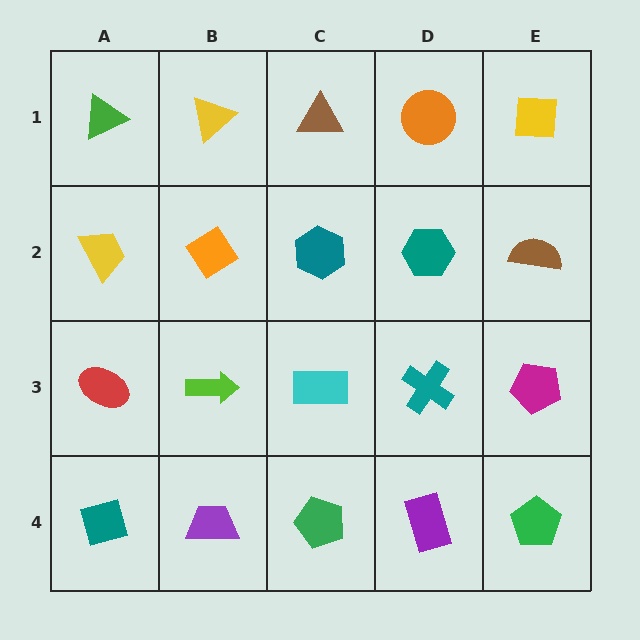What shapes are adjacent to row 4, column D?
A teal cross (row 3, column D), a green pentagon (row 4, column C), a green pentagon (row 4, column E).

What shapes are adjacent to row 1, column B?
An orange diamond (row 2, column B), a green triangle (row 1, column A), a brown triangle (row 1, column C).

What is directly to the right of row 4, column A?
A purple trapezoid.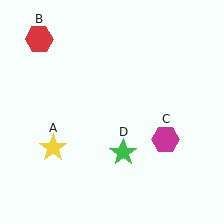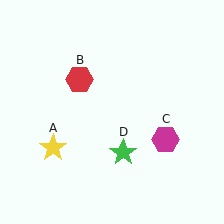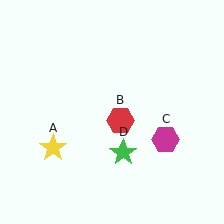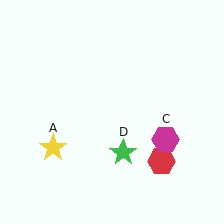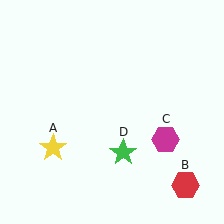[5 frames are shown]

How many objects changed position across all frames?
1 object changed position: red hexagon (object B).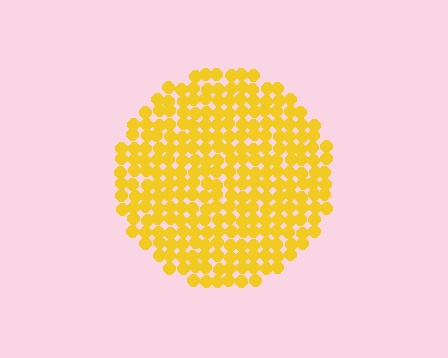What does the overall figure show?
The overall figure shows a circle.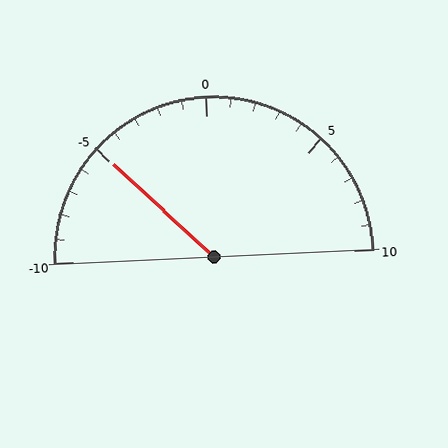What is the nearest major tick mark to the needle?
The nearest major tick mark is -5.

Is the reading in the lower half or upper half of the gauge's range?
The reading is in the lower half of the range (-10 to 10).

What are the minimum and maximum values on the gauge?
The gauge ranges from -10 to 10.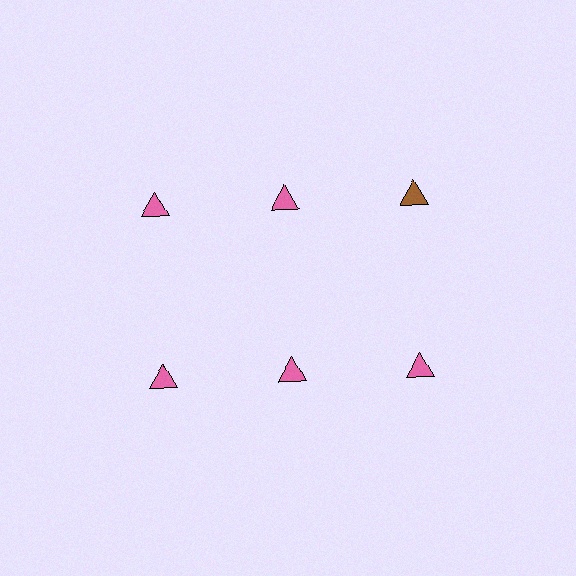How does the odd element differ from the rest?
It has a different color: brown instead of pink.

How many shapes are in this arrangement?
There are 6 shapes arranged in a grid pattern.